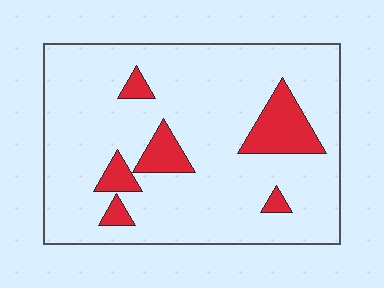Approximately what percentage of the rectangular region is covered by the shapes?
Approximately 15%.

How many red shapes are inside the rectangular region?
6.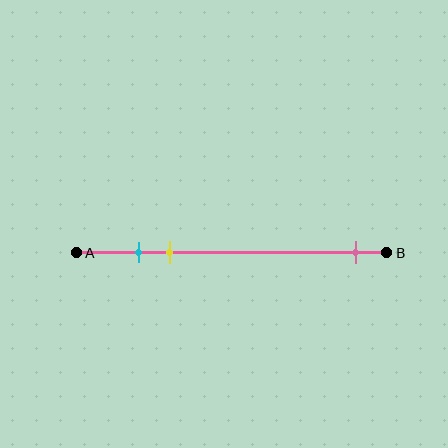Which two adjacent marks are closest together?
The cyan and yellow marks are the closest adjacent pair.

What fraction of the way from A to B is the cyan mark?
The cyan mark is approximately 20% (0.2) of the way from A to B.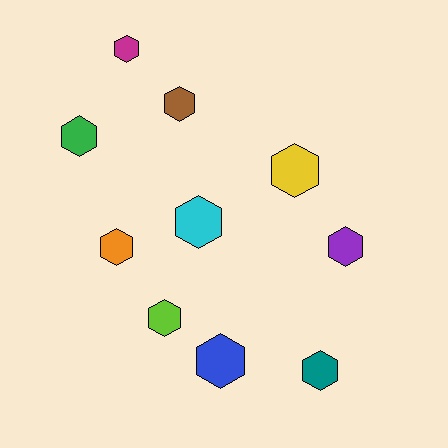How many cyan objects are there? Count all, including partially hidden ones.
There is 1 cyan object.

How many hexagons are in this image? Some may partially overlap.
There are 10 hexagons.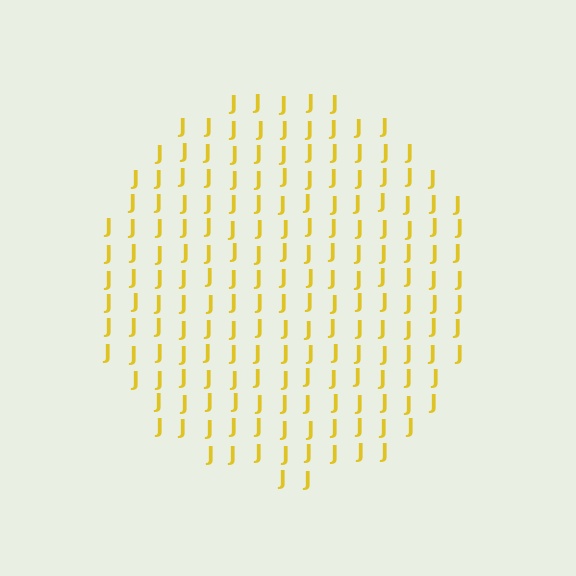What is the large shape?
The large shape is a circle.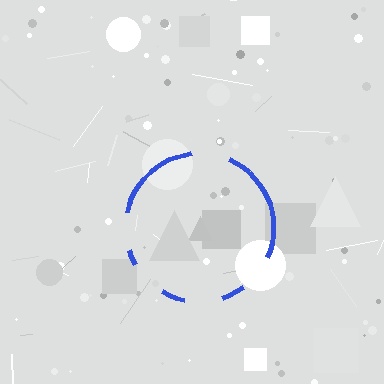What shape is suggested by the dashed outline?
The dashed outline suggests a circle.